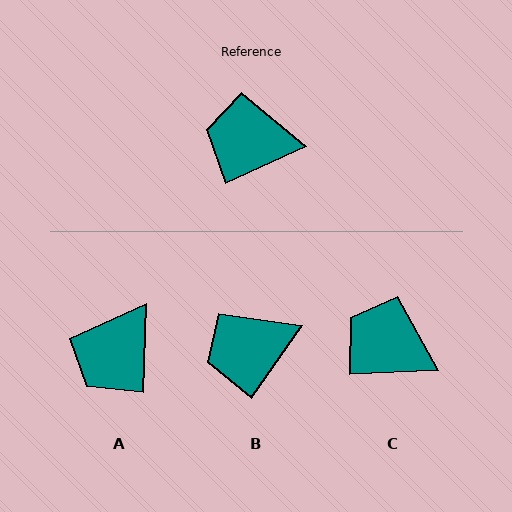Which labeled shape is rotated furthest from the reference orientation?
A, about 64 degrees away.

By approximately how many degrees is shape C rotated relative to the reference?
Approximately 22 degrees clockwise.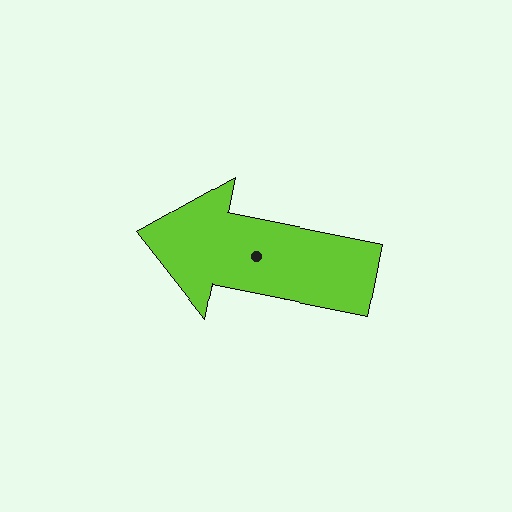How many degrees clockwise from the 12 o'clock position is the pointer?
Approximately 281 degrees.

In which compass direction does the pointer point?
West.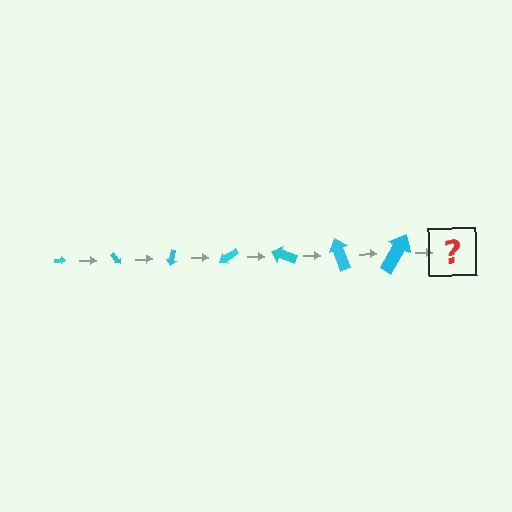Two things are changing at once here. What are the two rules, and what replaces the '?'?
The two rules are that the arrow grows larger each step and it rotates 50 degrees each step. The '?' should be an arrow, larger than the previous one and rotated 350 degrees from the start.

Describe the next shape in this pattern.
It should be an arrow, larger than the previous one and rotated 350 degrees from the start.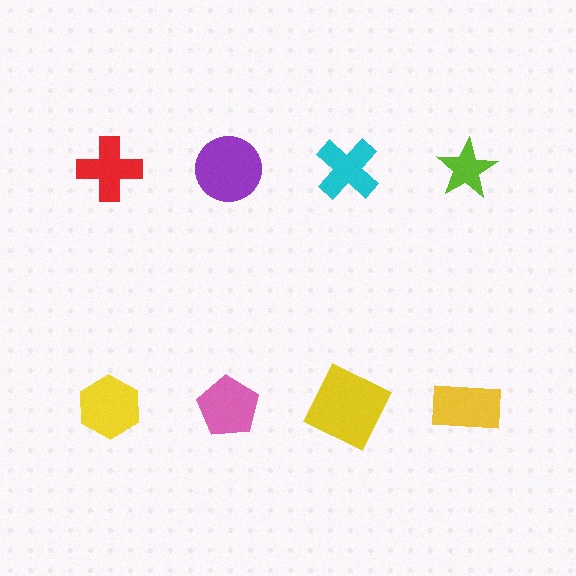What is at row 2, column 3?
A yellow square.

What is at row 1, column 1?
A red cross.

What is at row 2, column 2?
A pink pentagon.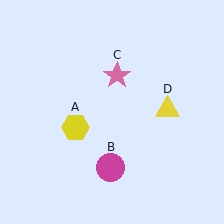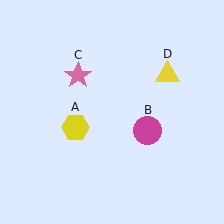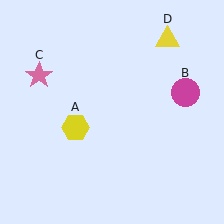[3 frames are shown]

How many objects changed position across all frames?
3 objects changed position: magenta circle (object B), pink star (object C), yellow triangle (object D).